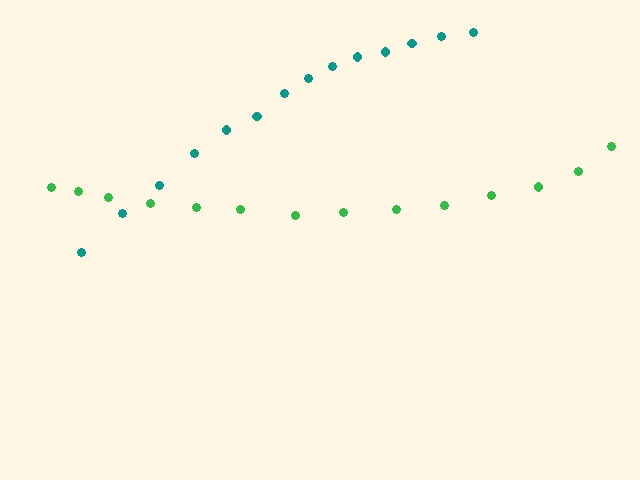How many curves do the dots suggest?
There are 2 distinct paths.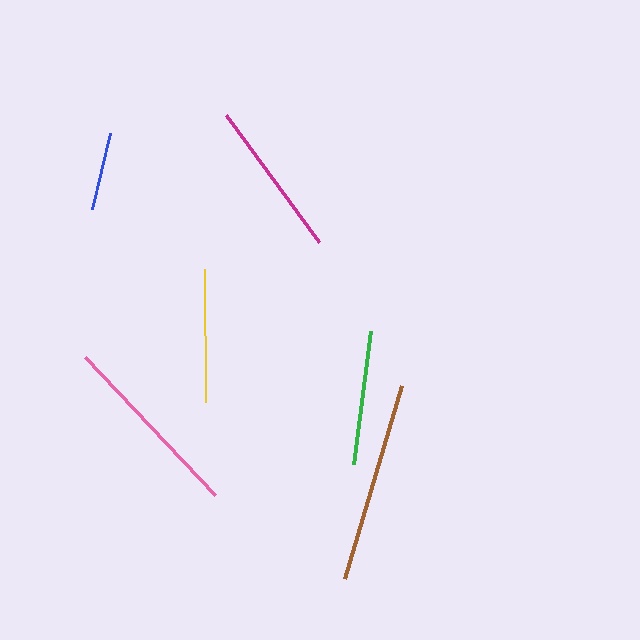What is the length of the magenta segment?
The magenta segment is approximately 157 pixels long.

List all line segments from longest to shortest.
From longest to shortest: brown, pink, magenta, green, yellow, blue.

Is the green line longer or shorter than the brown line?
The brown line is longer than the green line.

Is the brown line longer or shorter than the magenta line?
The brown line is longer than the magenta line.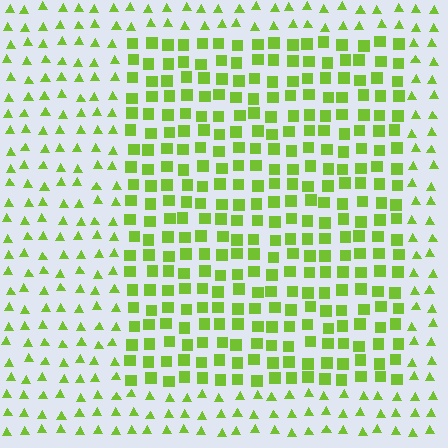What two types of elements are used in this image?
The image uses squares inside the rectangle region and triangles outside it.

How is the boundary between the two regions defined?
The boundary is defined by a change in element shape: squares inside vs. triangles outside. All elements share the same color and spacing.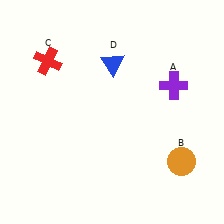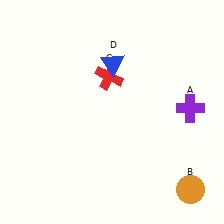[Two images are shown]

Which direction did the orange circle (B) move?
The orange circle (B) moved down.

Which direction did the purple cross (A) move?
The purple cross (A) moved down.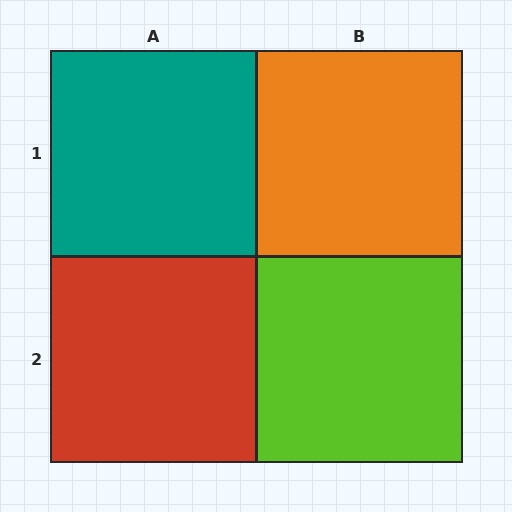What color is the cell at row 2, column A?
Red.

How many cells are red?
1 cell is red.